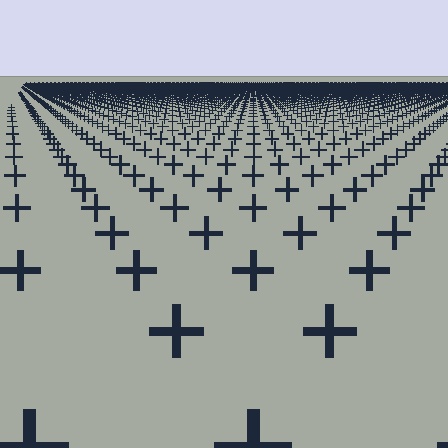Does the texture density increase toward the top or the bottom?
Density increases toward the top.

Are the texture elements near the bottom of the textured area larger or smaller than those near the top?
Larger. Near the bottom, elements are closer to the viewer and appear at a bigger on-screen size.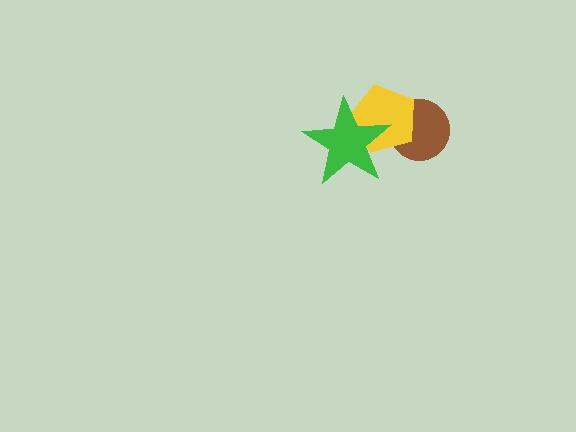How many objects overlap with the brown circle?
1 object overlaps with the brown circle.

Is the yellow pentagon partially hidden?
Yes, it is partially covered by another shape.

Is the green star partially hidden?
No, no other shape covers it.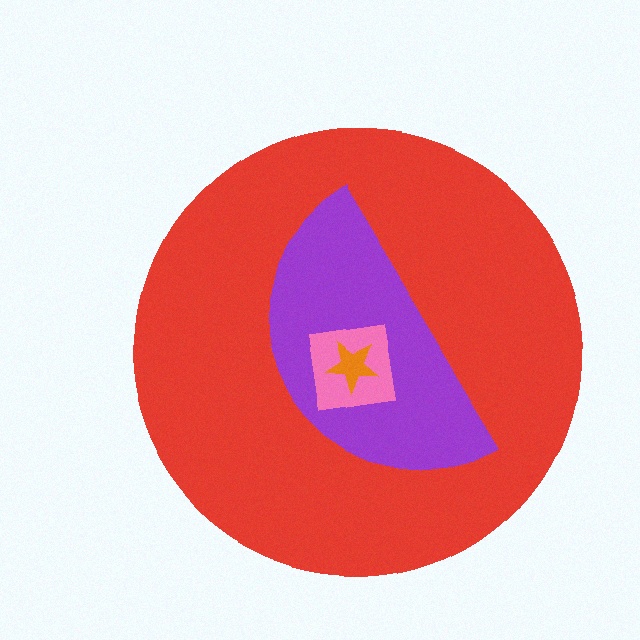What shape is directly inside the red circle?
The purple semicircle.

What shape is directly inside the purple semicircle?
The pink square.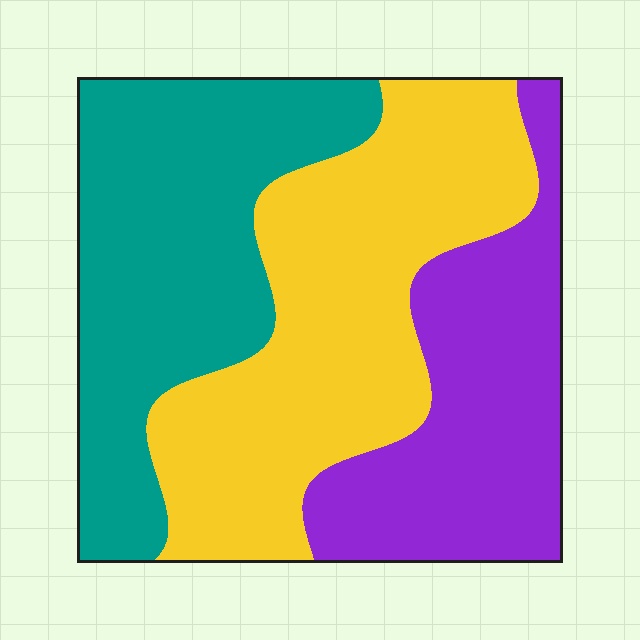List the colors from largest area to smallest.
From largest to smallest: yellow, teal, purple.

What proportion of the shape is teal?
Teal takes up about one third (1/3) of the shape.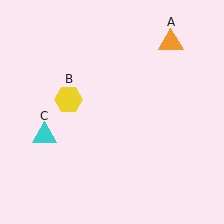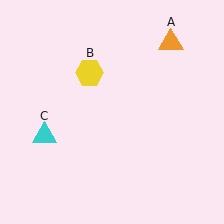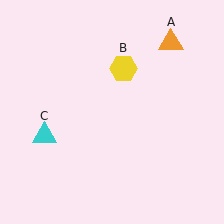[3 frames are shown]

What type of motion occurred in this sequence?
The yellow hexagon (object B) rotated clockwise around the center of the scene.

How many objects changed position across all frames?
1 object changed position: yellow hexagon (object B).